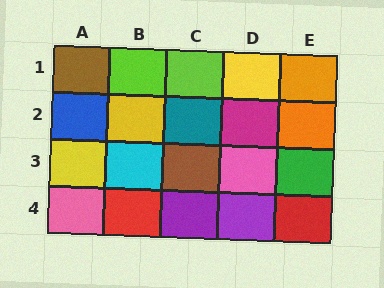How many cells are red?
2 cells are red.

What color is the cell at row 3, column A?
Yellow.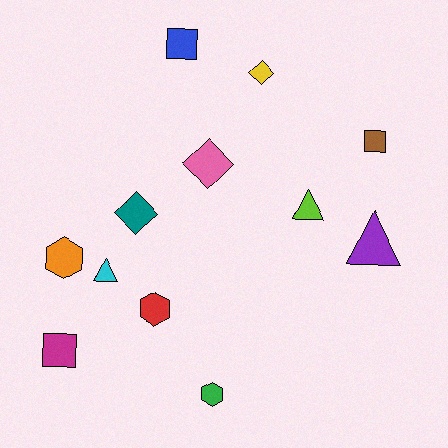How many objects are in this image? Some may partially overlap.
There are 12 objects.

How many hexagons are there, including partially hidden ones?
There are 3 hexagons.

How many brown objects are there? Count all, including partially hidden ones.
There is 1 brown object.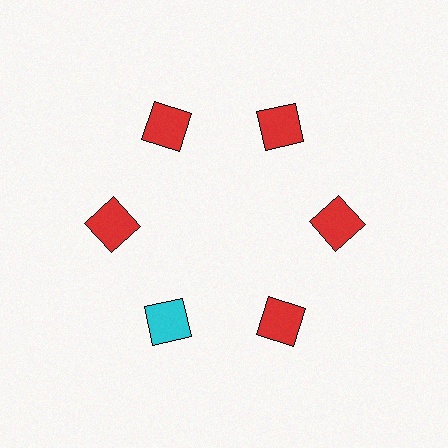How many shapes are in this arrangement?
There are 6 shapes arranged in a ring pattern.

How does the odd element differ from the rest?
It has a different color: cyan instead of red.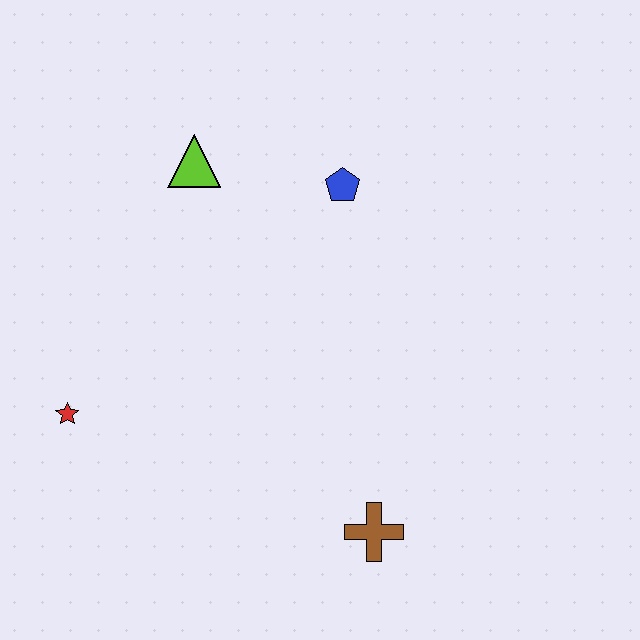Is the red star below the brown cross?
No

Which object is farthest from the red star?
The blue pentagon is farthest from the red star.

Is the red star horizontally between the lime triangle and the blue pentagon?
No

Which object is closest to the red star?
The lime triangle is closest to the red star.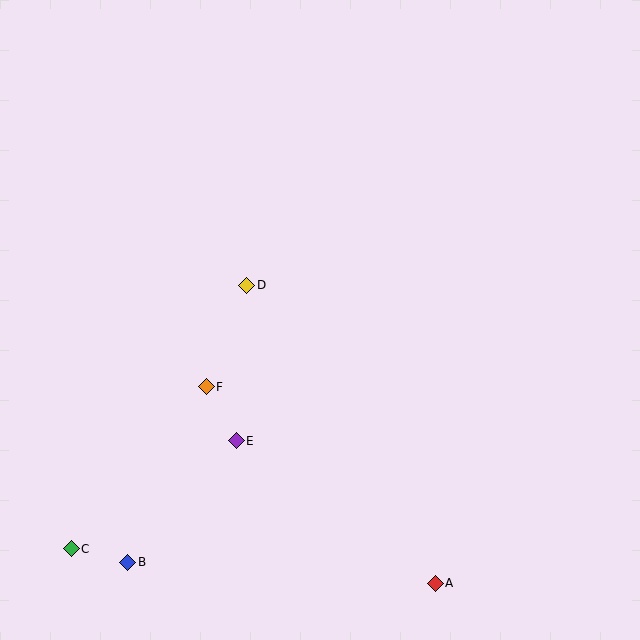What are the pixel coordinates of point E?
Point E is at (236, 441).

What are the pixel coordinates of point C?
Point C is at (71, 549).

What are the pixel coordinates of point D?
Point D is at (247, 285).